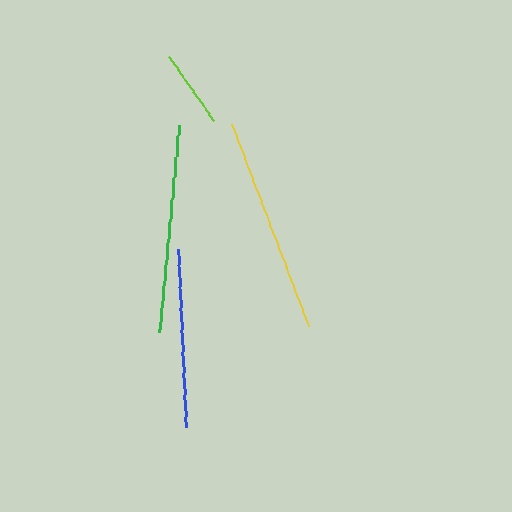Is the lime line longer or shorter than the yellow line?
The yellow line is longer than the lime line.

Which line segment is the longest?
The yellow line is the longest at approximately 216 pixels.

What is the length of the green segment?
The green segment is approximately 207 pixels long.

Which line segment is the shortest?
The lime line is the shortest at approximately 78 pixels.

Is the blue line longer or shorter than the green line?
The green line is longer than the blue line.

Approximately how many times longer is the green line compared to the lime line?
The green line is approximately 2.7 times the length of the lime line.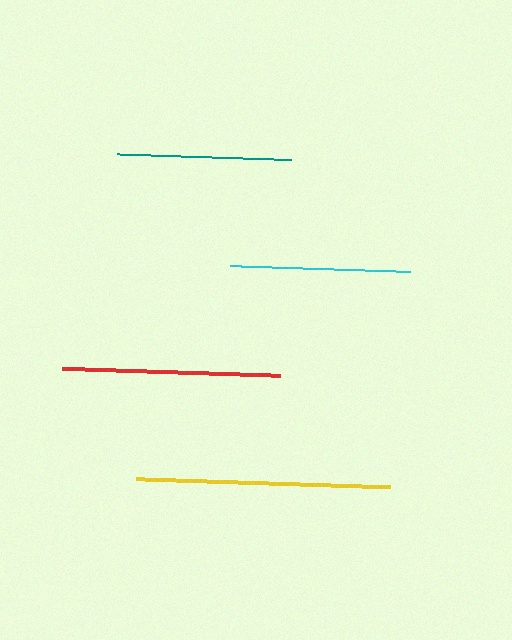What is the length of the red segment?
The red segment is approximately 219 pixels long.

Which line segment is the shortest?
The teal line is the shortest at approximately 174 pixels.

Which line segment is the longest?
The yellow line is the longest at approximately 254 pixels.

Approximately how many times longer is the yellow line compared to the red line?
The yellow line is approximately 1.2 times the length of the red line.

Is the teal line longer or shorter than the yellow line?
The yellow line is longer than the teal line.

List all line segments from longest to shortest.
From longest to shortest: yellow, red, cyan, teal.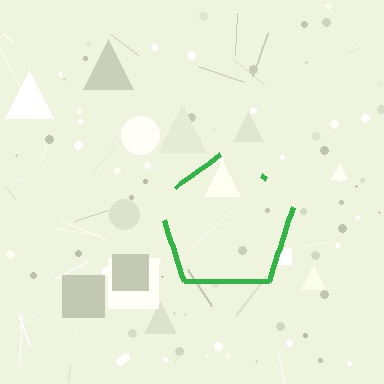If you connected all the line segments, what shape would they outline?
They would outline a pentagon.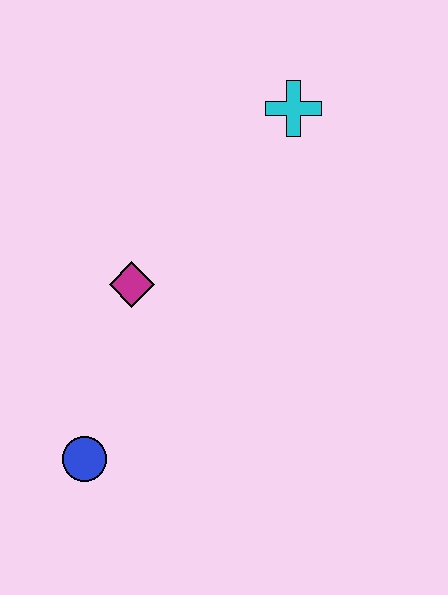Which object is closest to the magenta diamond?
The blue circle is closest to the magenta diamond.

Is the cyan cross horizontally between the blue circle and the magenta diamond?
No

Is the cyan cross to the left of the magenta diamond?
No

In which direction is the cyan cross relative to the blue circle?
The cyan cross is above the blue circle.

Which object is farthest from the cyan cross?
The blue circle is farthest from the cyan cross.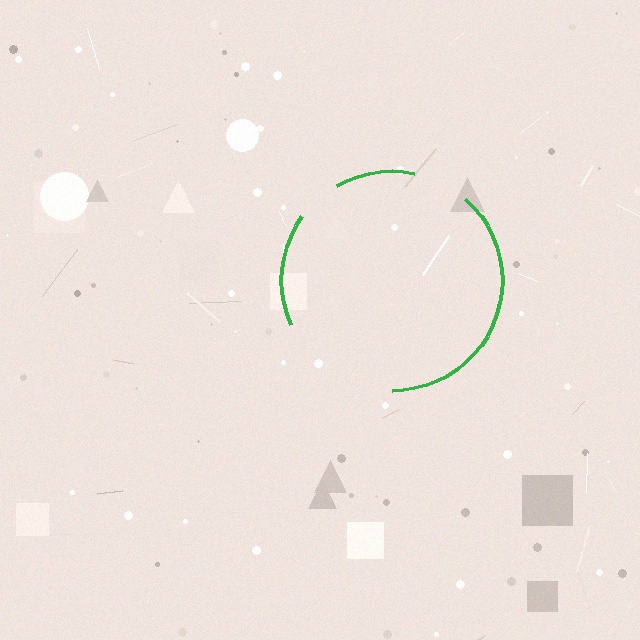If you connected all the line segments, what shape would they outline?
They would outline a circle.